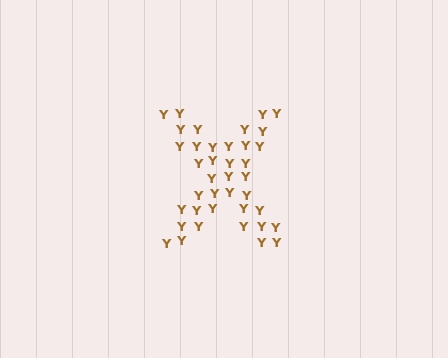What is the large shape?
The large shape is the letter X.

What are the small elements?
The small elements are letter Y's.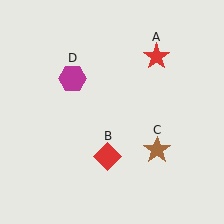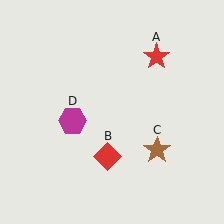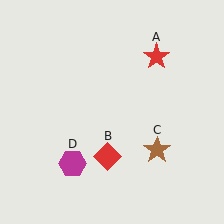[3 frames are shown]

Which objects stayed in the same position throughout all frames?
Red star (object A) and red diamond (object B) and brown star (object C) remained stationary.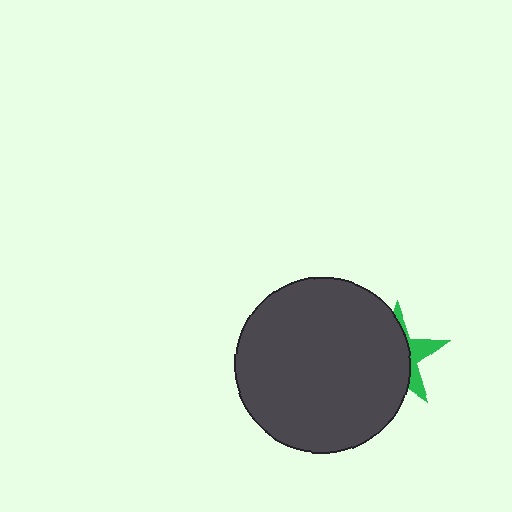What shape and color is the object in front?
The object in front is a dark gray circle.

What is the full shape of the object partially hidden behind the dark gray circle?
The partially hidden object is a green star.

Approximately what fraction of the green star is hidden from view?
Roughly 69% of the green star is hidden behind the dark gray circle.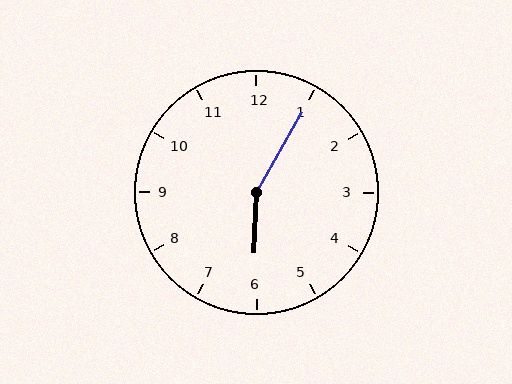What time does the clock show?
6:05.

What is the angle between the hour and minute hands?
Approximately 152 degrees.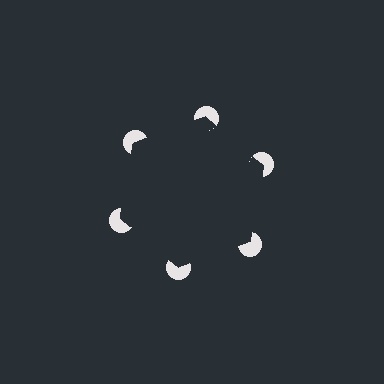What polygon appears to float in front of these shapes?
An illusory hexagon — its edges are inferred from the aligned wedge cuts in the pac-man discs, not physically drawn.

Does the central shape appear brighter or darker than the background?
It typically appears slightly darker than the background, even though no actual brightness change is drawn.